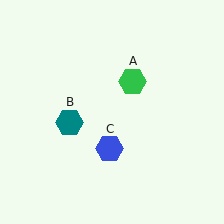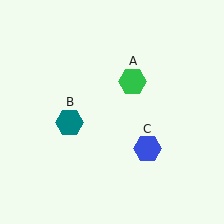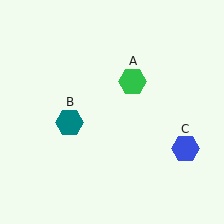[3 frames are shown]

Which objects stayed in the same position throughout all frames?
Green hexagon (object A) and teal hexagon (object B) remained stationary.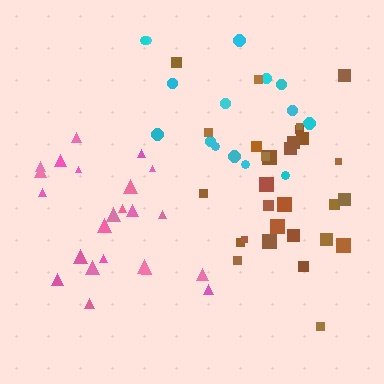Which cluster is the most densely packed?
Brown.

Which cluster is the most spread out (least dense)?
Cyan.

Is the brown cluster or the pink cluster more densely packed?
Brown.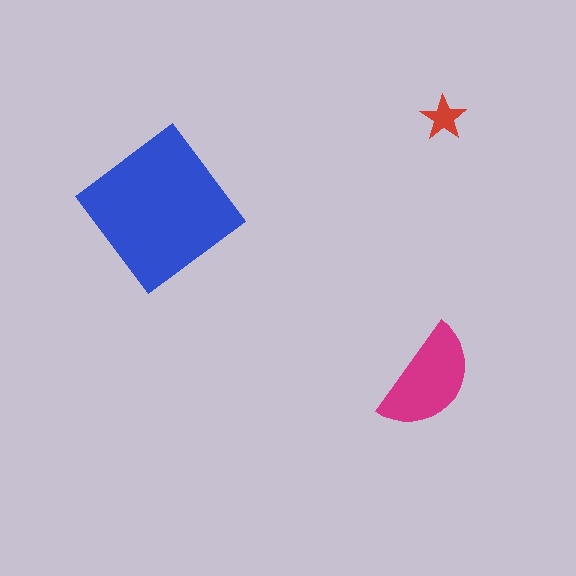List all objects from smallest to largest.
The red star, the magenta semicircle, the blue diamond.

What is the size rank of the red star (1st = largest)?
3rd.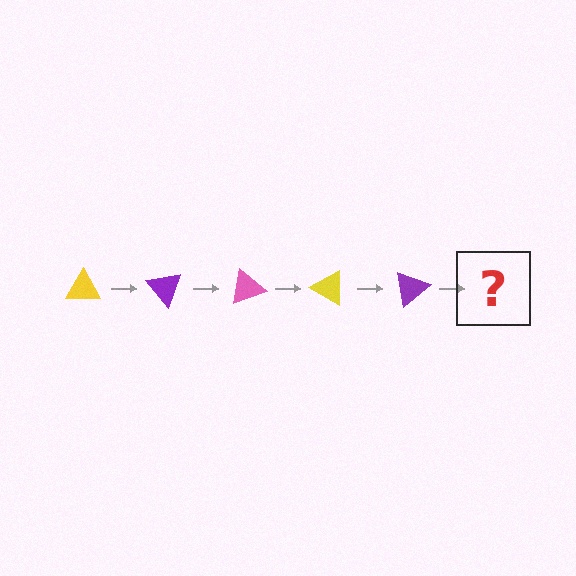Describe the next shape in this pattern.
It should be a pink triangle, rotated 250 degrees from the start.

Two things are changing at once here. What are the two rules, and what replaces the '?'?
The two rules are that it rotates 50 degrees each step and the color cycles through yellow, purple, and pink. The '?' should be a pink triangle, rotated 250 degrees from the start.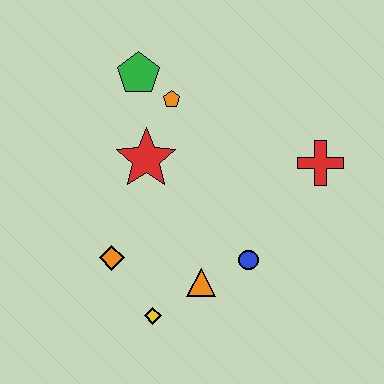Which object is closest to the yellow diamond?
The orange triangle is closest to the yellow diamond.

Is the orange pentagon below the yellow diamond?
No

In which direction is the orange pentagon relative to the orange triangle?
The orange pentagon is above the orange triangle.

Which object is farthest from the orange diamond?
The red cross is farthest from the orange diamond.